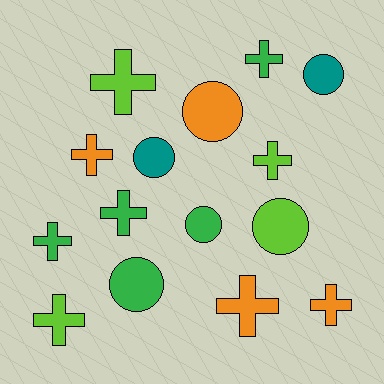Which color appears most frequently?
Green, with 5 objects.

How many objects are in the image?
There are 15 objects.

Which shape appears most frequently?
Cross, with 9 objects.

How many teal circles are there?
There are 2 teal circles.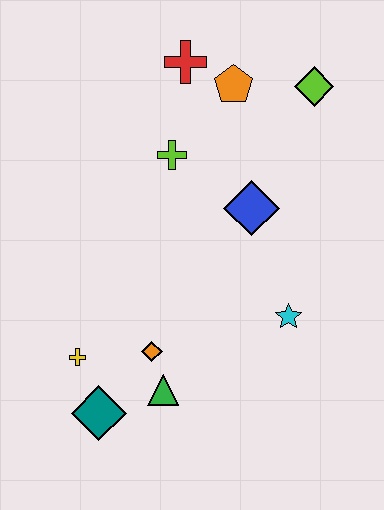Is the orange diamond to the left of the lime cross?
Yes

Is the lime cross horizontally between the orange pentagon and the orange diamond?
Yes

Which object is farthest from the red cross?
The teal diamond is farthest from the red cross.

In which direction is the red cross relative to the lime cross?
The red cross is above the lime cross.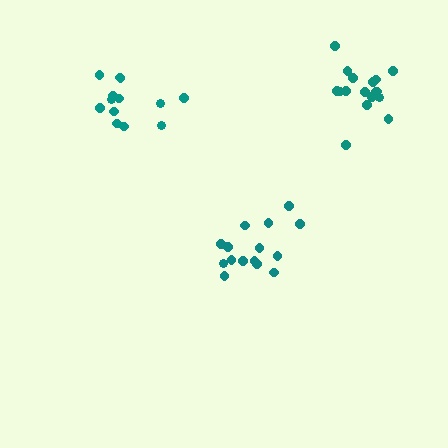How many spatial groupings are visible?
There are 3 spatial groupings.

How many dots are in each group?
Group 1: 15 dots, Group 2: 13 dots, Group 3: 17 dots (45 total).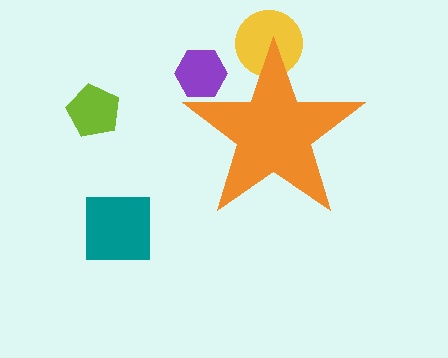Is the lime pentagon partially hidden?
No, the lime pentagon is fully visible.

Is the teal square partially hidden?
No, the teal square is fully visible.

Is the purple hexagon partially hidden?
Yes, the purple hexagon is partially hidden behind the orange star.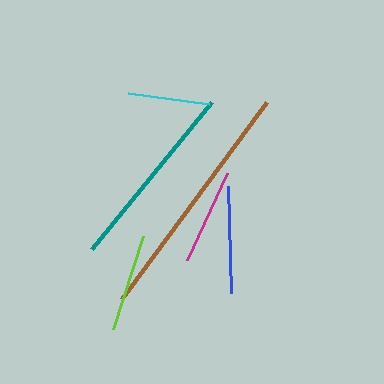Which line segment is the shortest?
The cyan line is the shortest at approximately 81 pixels.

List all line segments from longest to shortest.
From longest to shortest: brown, teal, blue, lime, magenta, cyan.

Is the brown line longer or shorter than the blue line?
The brown line is longer than the blue line.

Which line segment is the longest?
The brown line is the longest at approximately 245 pixels.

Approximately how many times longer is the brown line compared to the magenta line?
The brown line is approximately 2.6 times the length of the magenta line.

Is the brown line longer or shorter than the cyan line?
The brown line is longer than the cyan line.